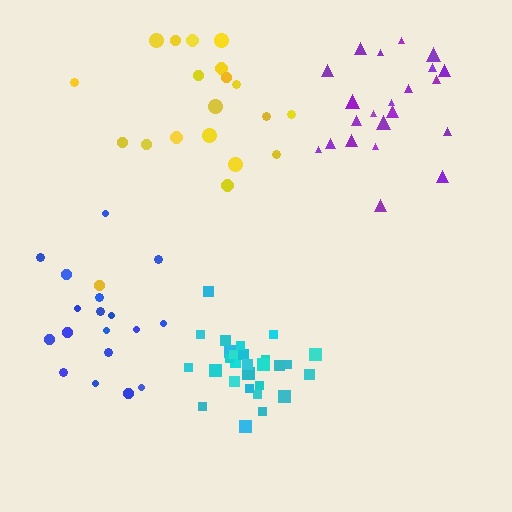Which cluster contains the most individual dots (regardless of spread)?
Cyan (28).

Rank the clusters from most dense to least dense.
cyan, purple, yellow, blue.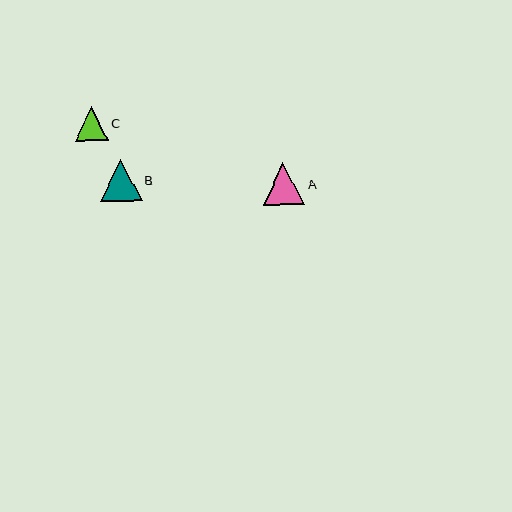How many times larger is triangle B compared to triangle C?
Triangle B is approximately 1.3 times the size of triangle C.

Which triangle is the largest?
Triangle B is the largest with a size of approximately 42 pixels.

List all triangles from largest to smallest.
From largest to smallest: B, A, C.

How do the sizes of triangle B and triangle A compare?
Triangle B and triangle A are approximately the same size.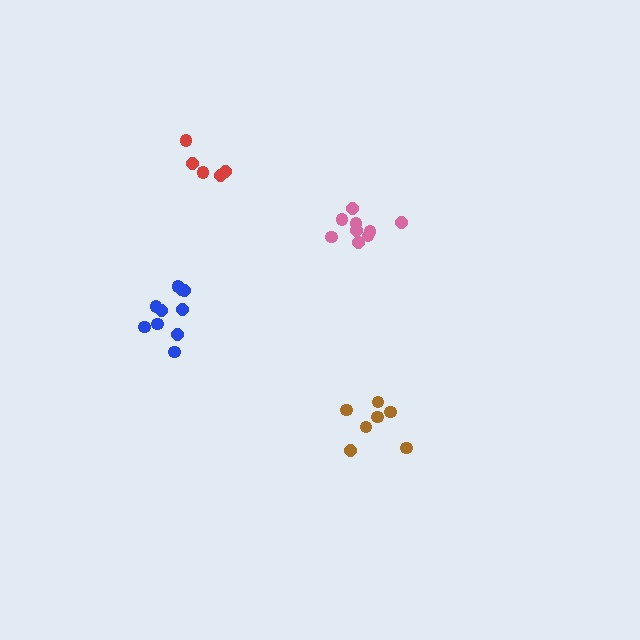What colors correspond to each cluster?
The clusters are colored: blue, red, pink, brown.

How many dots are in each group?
Group 1: 10 dots, Group 2: 5 dots, Group 3: 9 dots, Group 4: 7 dots (31 total).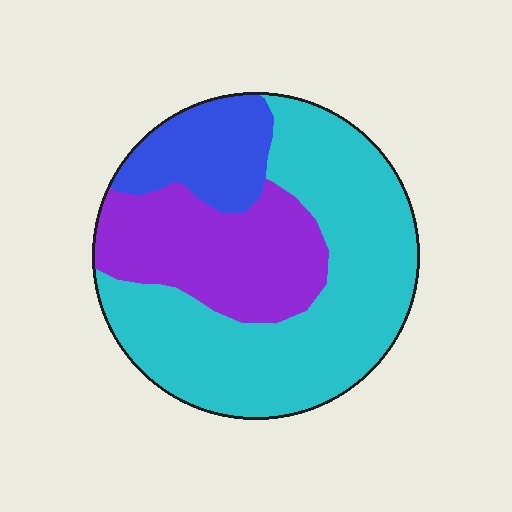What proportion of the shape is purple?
Purple covers 28% of the shape.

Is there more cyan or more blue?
Cyan.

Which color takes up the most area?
Cyan, at roughly 55%.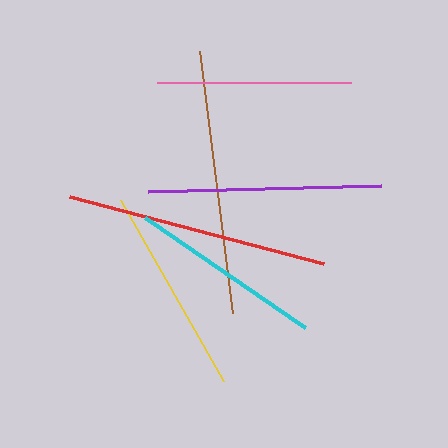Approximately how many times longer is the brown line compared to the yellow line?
The brown line is approximately 1.3 times the length of the yellow line.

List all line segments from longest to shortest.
From longest to shortest: brown, red, purple, yellow, cyan, pink.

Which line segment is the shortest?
The pink line is the shortest at approximately 194 pixels.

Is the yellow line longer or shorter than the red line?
The red line is longer than the yellow line.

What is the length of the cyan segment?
The cyan segment is approximately 195 pixels long.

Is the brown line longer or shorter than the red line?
The brown line is longer than the red line.